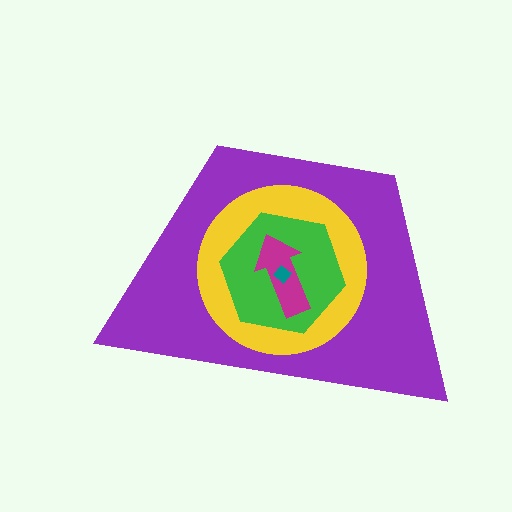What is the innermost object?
The teal diamond.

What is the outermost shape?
The purple trapezoid.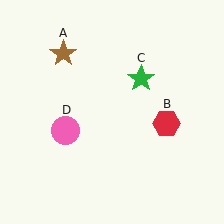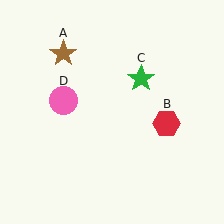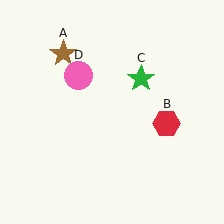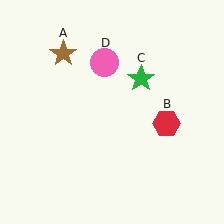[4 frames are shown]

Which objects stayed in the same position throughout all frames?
Brown star (object A) and red hexagon (object B) and green star (object C) remained stationary.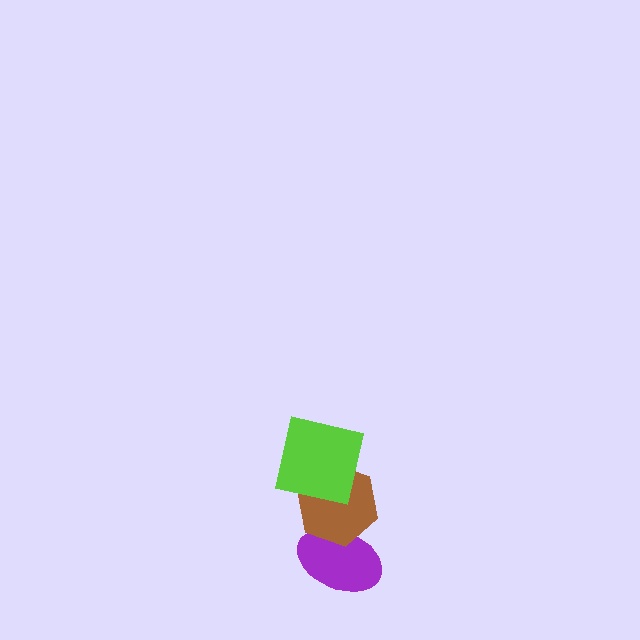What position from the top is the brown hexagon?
The brown hexagon is 2nd from the top.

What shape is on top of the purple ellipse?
The brown hexagon is on top of the purple ellipse.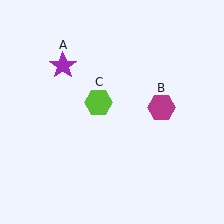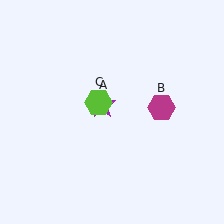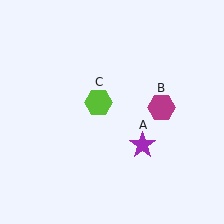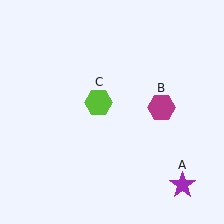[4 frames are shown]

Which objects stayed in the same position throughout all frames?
Magenta hexagon (object B) and lime hexagon (object C) remained stationary.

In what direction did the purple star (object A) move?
The purple star (object A) moved down and to the right.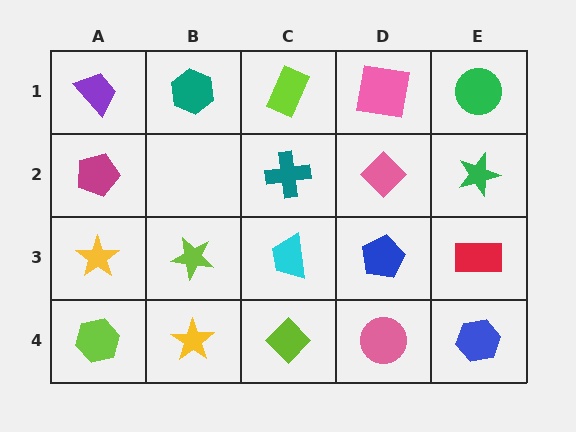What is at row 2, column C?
A teal cross.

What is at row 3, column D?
A blue pentagon.